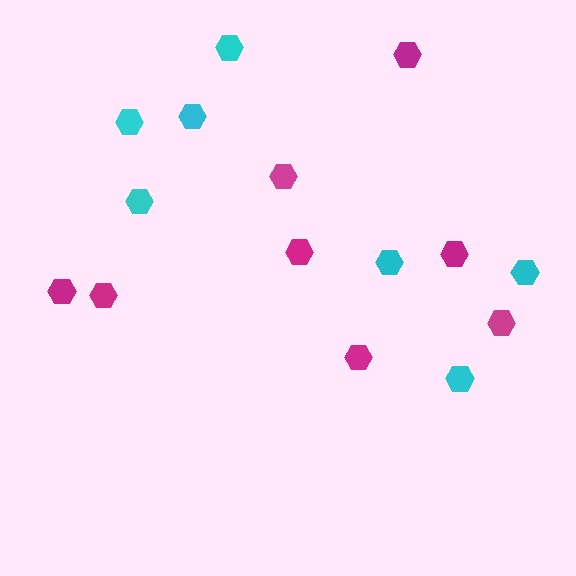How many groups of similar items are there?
There are 2 groups: one group of magenta hexagons (8) and one group of cyan hexagons (7).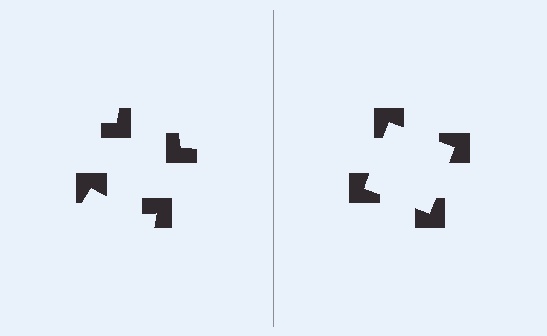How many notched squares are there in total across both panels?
8 — 4 on each side.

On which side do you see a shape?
An illusory square appears on the right side. On the left side the wedge cuts are rotated, so no coherent shape forms.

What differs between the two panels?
The notched squares are positioned identically on both sides; only the wedge orientations differ. On the right they align to a square; on the left they are misaligned.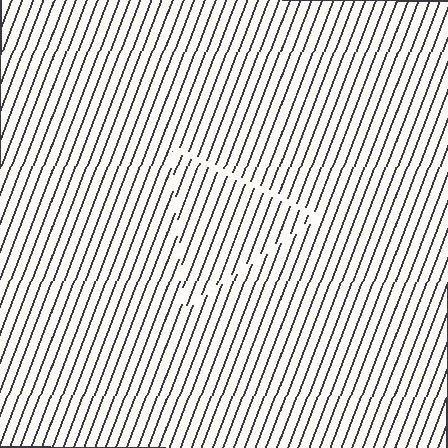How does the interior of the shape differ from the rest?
The interior of the shape contains the same grating, shifted by half a period — the contour is defined by the phase discontinuity where line-ends from the inner and outer gratings abut.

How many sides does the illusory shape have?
3 sides — the line-ends trace a triangle.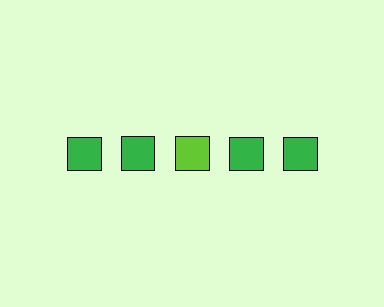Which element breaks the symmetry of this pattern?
The lime square in the top row, center column breaks the symmetry. All other shapes are green squares.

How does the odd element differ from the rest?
It has a different color: lime instead of green.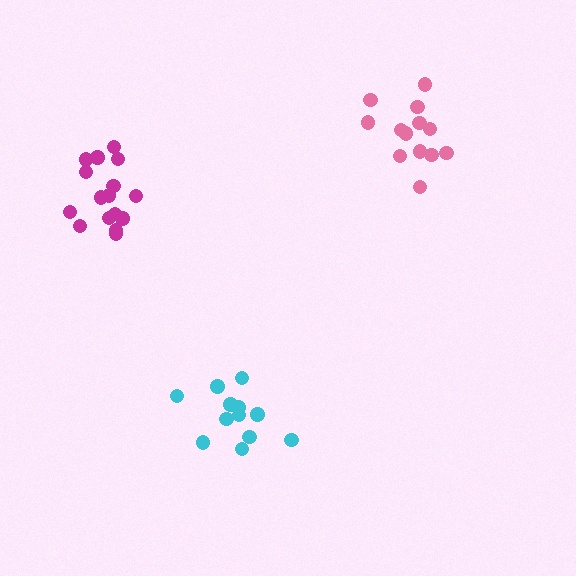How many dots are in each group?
Group 1: 13 dots, Group 2: 13 dots, Group 3: 16 dots (42 total).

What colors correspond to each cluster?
The clusters are colored: cyan, pink, magenta.